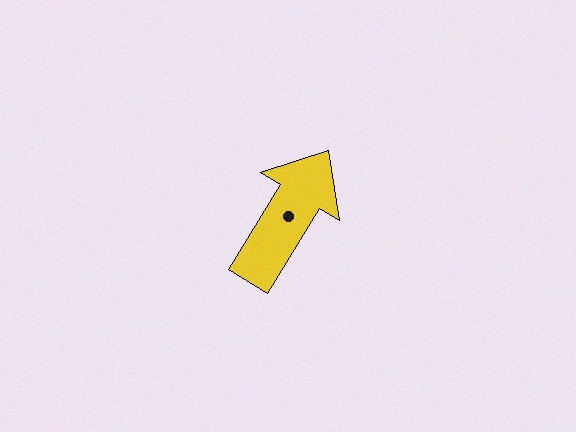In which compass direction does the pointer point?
Northeast.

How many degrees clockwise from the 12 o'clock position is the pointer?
Approximately 31 degrees.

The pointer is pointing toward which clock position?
Roughly 1 o'clock.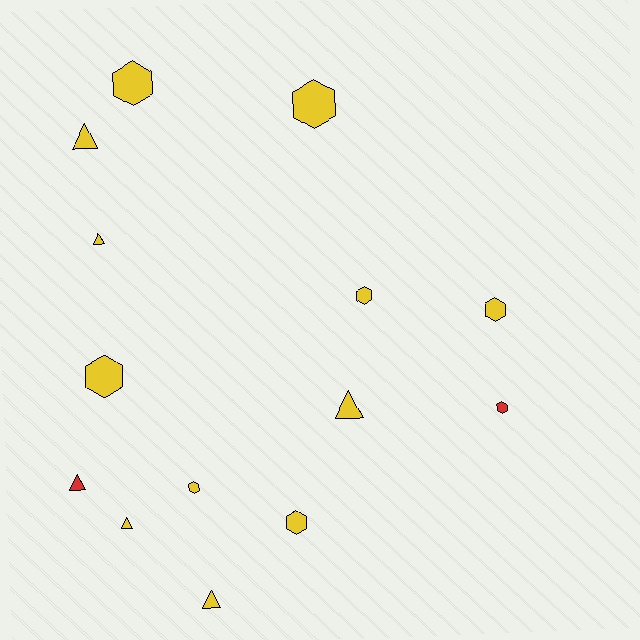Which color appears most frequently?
Yellow, with 12 objects.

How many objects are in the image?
There are 14 objects.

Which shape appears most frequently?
Hexagon, with 8 objects.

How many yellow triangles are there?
There are 5 yellow triangles.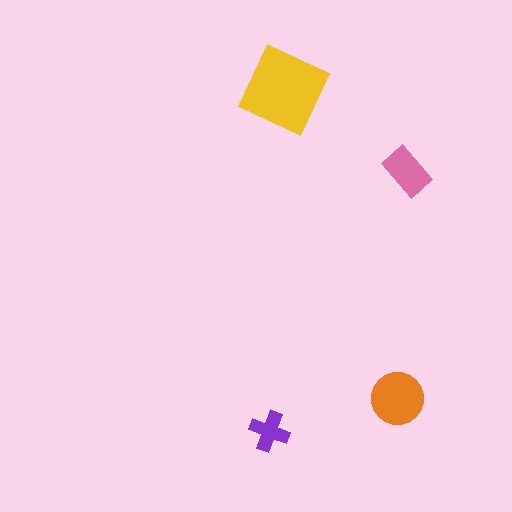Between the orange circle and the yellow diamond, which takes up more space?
The yellow diamond.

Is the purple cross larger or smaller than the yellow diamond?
Smaller.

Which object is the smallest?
The purple cross.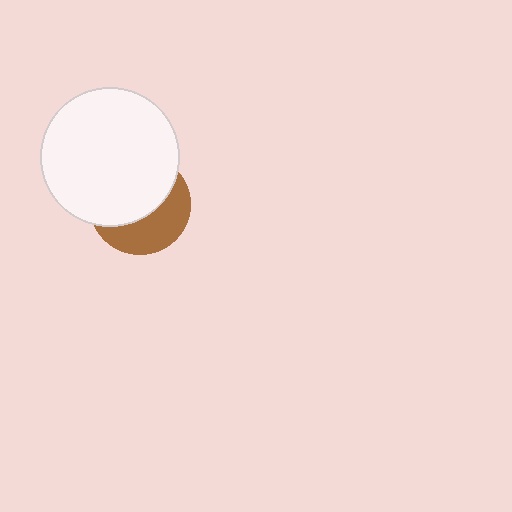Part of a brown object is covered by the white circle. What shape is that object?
It is a circle.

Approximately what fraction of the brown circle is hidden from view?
Roughly 59% of the brown circle is hidden behind the white circle.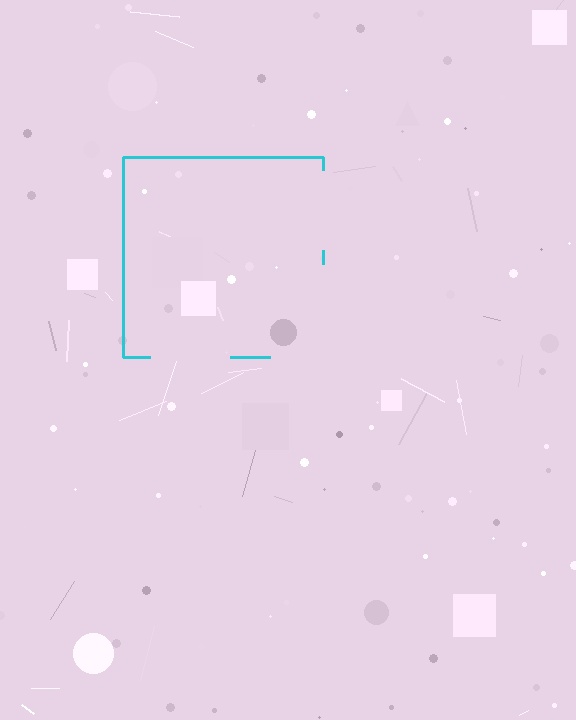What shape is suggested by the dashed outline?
The dashed outline suggests a square.